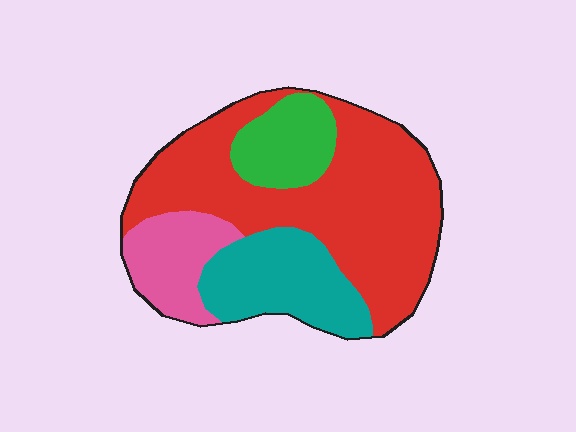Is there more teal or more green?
Teal.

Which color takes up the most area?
Red, at roughly 55%.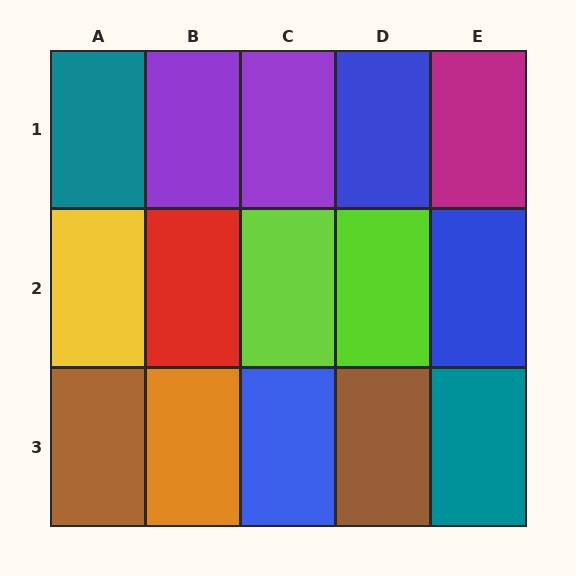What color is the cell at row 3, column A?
Brown.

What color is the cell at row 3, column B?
Orange.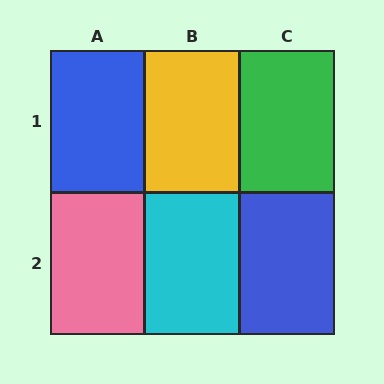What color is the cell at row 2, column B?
Cyan.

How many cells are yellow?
1 cell is yellow.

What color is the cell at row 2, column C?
Blue.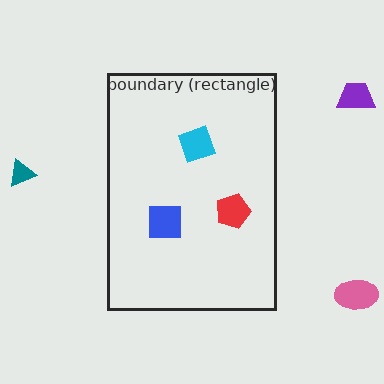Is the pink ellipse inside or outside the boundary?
Outside.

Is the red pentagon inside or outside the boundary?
Inside.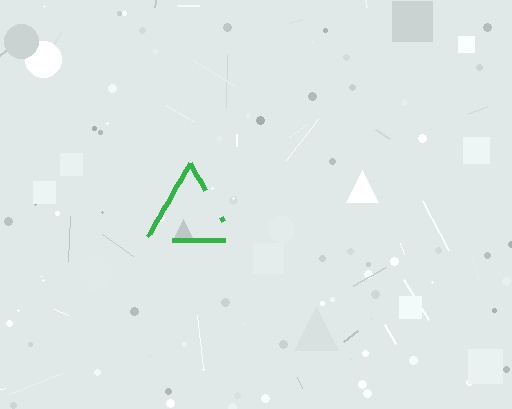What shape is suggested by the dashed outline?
The dashed outline suggests a triangle.